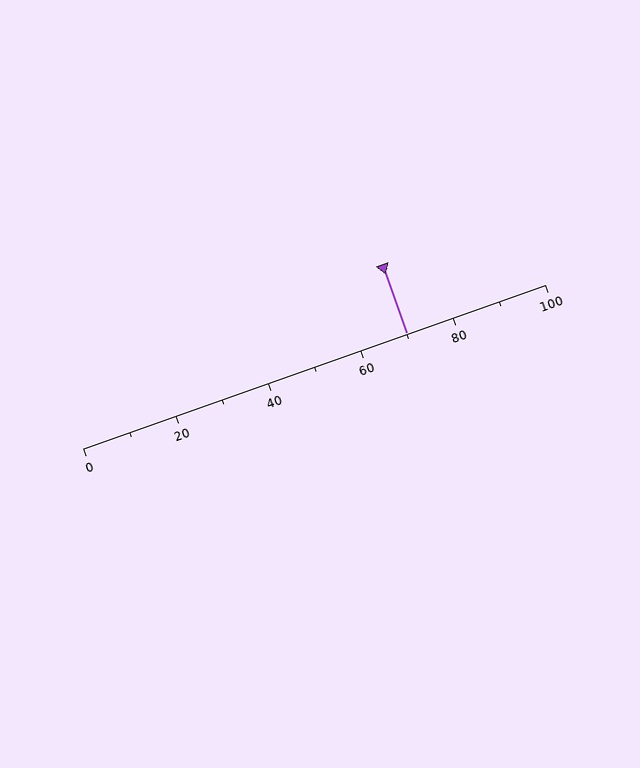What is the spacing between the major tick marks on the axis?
The major ticks are spaced 20 apart.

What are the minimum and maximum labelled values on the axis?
The axis runs from 0 to 100.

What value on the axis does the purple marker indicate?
The marker indicates approximately 70.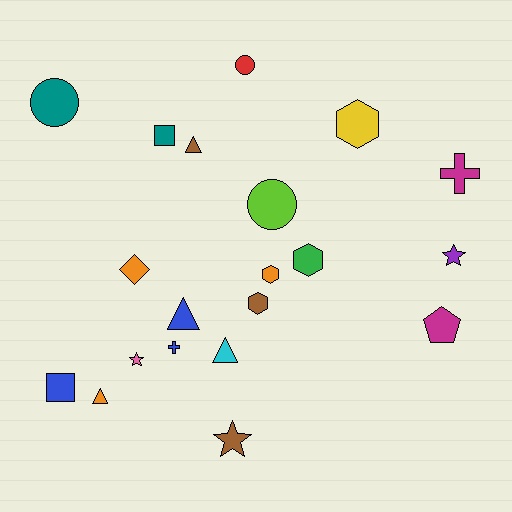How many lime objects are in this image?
There is 1 lime object.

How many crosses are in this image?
There are 2 crosses.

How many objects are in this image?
There are 20 objects.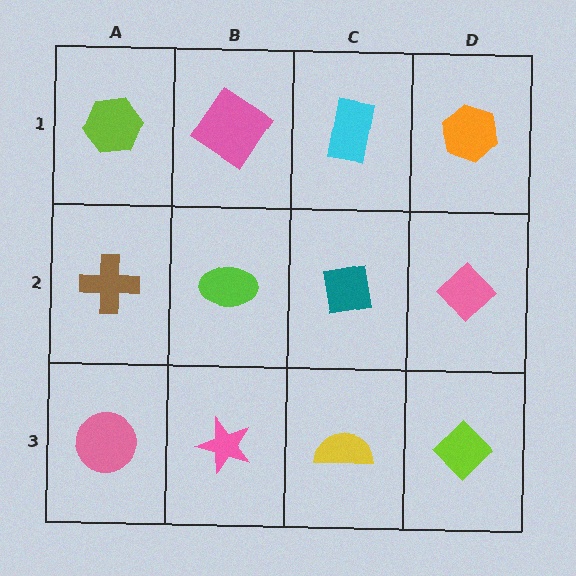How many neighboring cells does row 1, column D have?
2.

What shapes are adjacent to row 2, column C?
A cyan rectangle (row 1, column C), a yellow semicircle (row 3, column C), a lime ellipse (row 2, column B), a pink diamond (row 2, column D).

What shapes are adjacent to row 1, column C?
A teal square (row 2, column C), a pink diamond (row 1, column B), an orange hexagon (row 1, column D).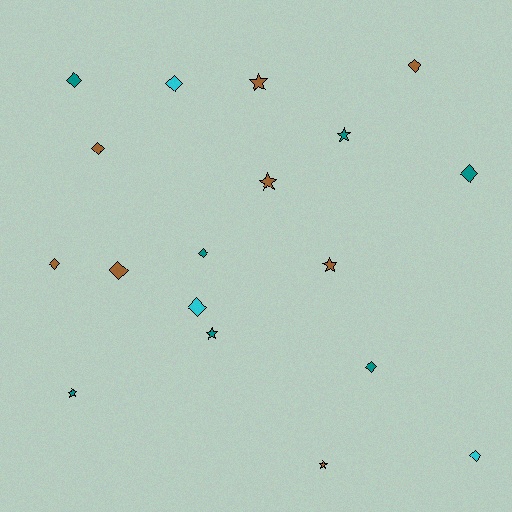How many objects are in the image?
There are 18 objects.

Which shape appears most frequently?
Diamond, with 11 objects.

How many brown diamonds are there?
There are 4 brown diamonds.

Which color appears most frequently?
Brown, with 8 objects.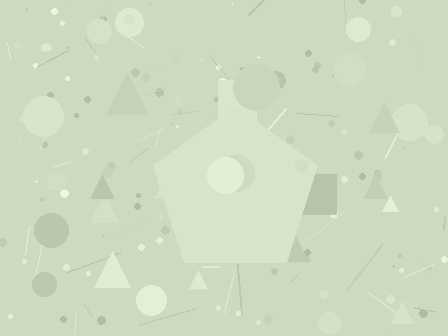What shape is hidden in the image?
A pentagon is hidden in the image.